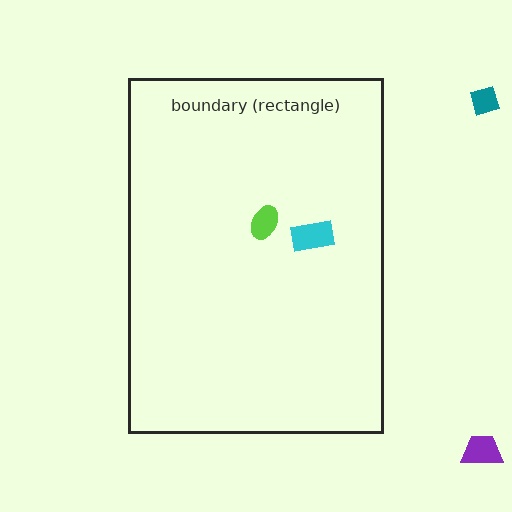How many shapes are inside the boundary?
2 inside, 2 outside.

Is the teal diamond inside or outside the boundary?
Outside.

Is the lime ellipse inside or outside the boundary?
Inside.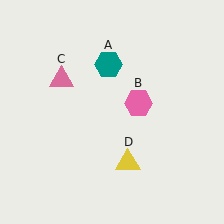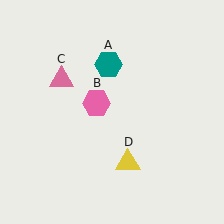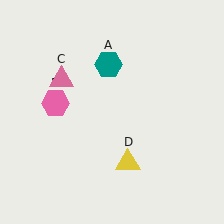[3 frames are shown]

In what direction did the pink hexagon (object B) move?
The pink hexagon (object B) moved left.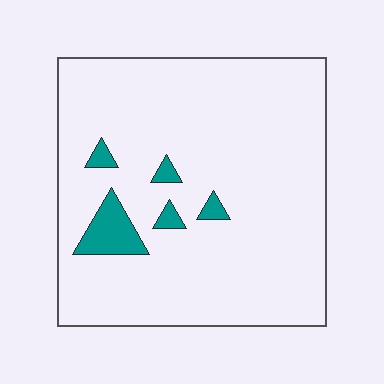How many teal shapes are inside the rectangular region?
5.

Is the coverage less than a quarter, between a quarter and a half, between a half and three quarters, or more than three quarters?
Less than a quarter.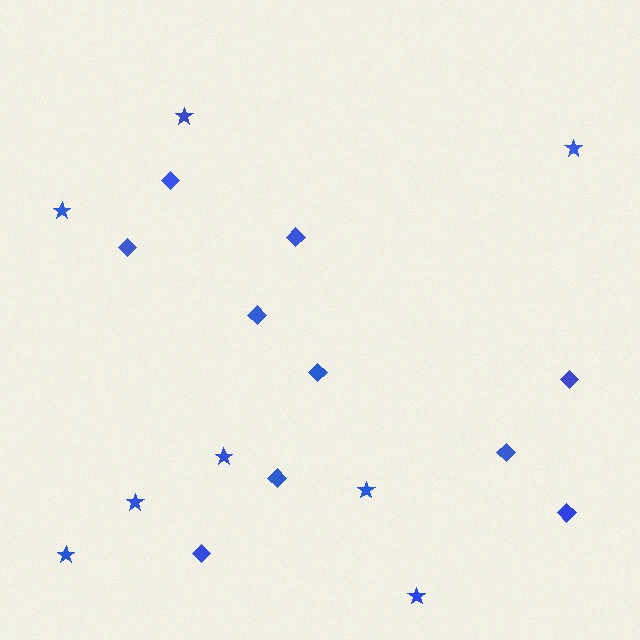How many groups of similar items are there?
There are 2 groups: one group of stars (8) and one group of diamonds (10).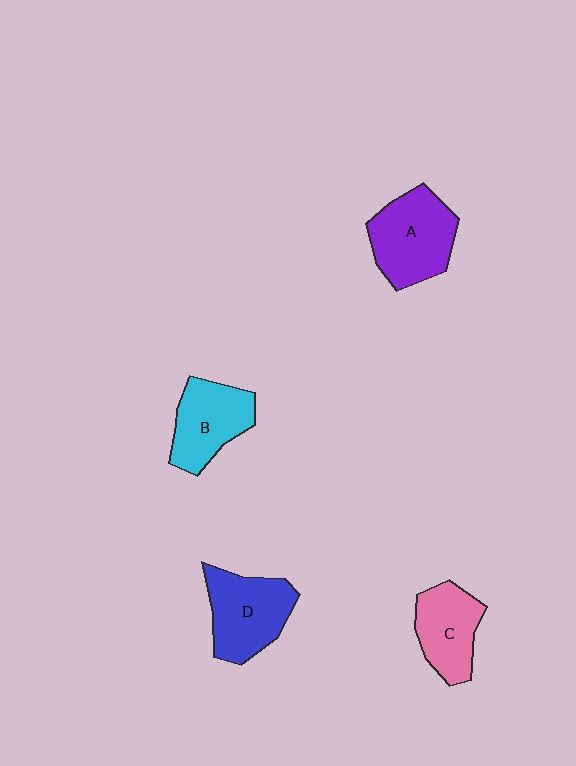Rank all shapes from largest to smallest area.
From largest to smallest: A (purple), D (blue), B (cyan), C (pink).